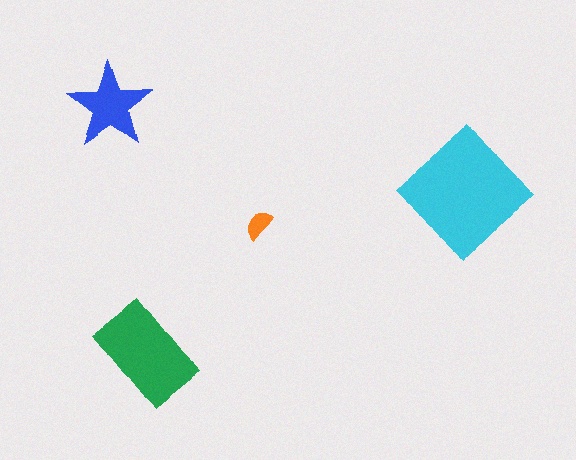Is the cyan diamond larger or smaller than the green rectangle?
Larger.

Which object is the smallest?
The orange semicircle.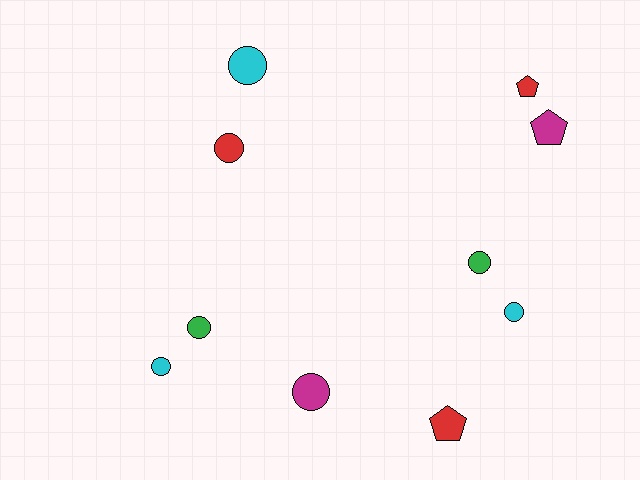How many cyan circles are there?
There are 3 cyan circles.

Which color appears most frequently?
Red, with 3 objects.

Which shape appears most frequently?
Circle, with 7 objects.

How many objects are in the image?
There are 10 objects.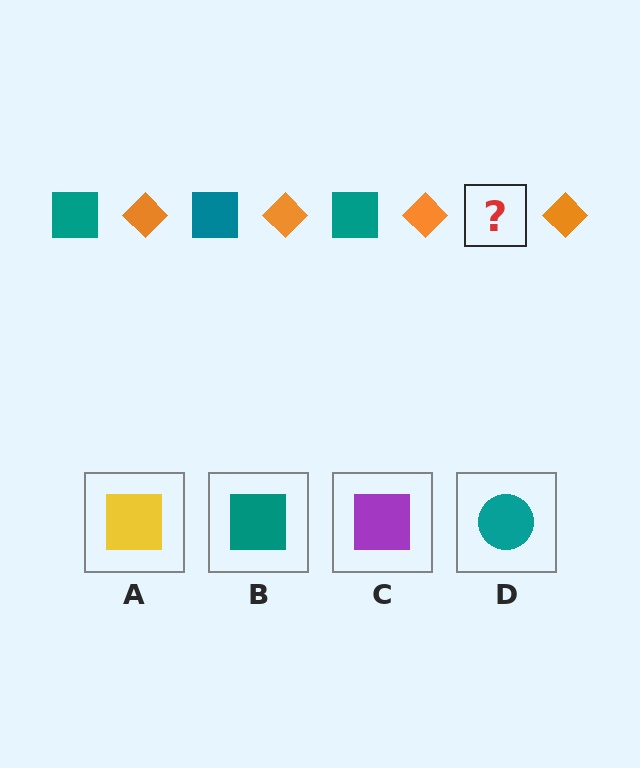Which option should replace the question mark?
Option B.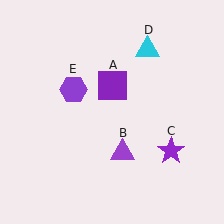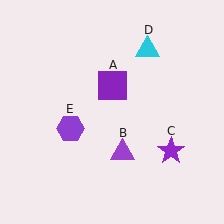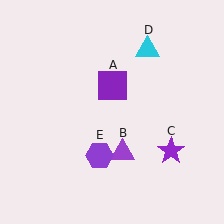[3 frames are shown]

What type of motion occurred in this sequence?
The purple hexagon (object E) rotated counterclockwise around the center of the scene.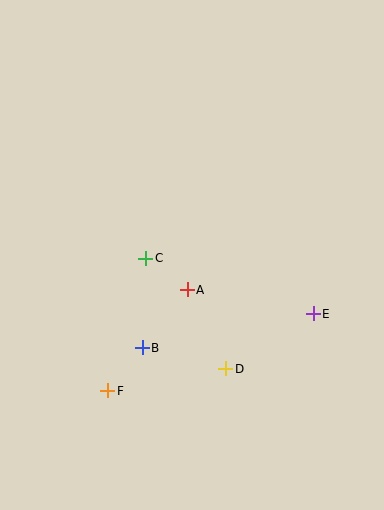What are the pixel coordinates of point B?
Point B is at (142, 348).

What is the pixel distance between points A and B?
The distance between A and B is 73 pixels.